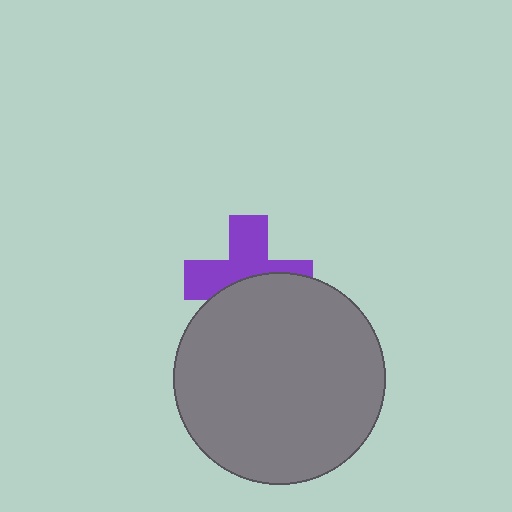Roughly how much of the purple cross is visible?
About half of it is visible (roughly 54%).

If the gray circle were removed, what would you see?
You would see the complete purple cross.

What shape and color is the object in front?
The object in front is a gray circle.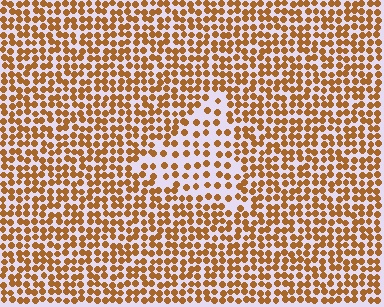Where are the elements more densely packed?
The elements are more densely packed outside the triangle boundary.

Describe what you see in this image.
The image contains small brown elements arranged at two different densities. A triangle-shaped region is visible where the elements are less densely packed than the surrounding area.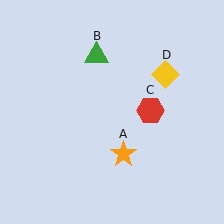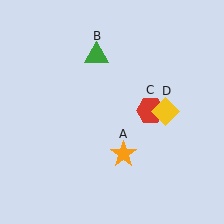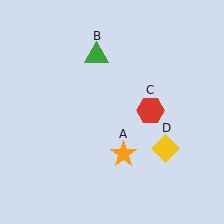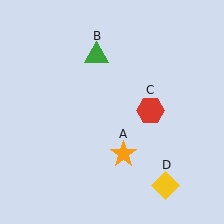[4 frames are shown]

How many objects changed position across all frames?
1 object changed position: yellow diamond (object D).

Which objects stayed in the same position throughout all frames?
Orange star (object A) and green triangle (object B) and red hexagon (object C) remained stationary.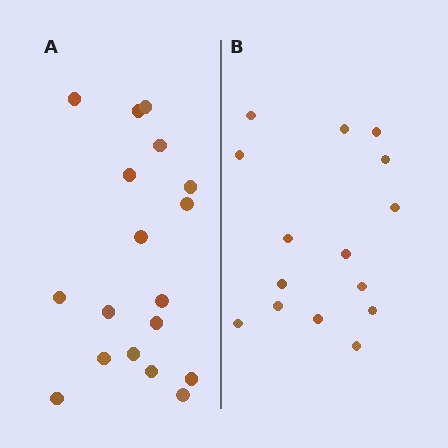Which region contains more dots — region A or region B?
Region A (the left region) has more dots.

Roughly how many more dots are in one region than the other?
Region A has just a few more — roughly 2 or 3 more dots than region B.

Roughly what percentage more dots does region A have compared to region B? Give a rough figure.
About 20% more.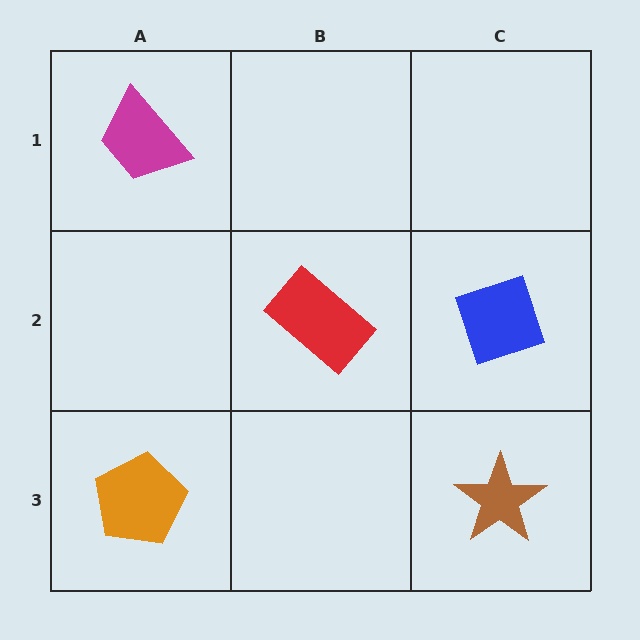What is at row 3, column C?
A brown star.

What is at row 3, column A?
An orange pentagon.